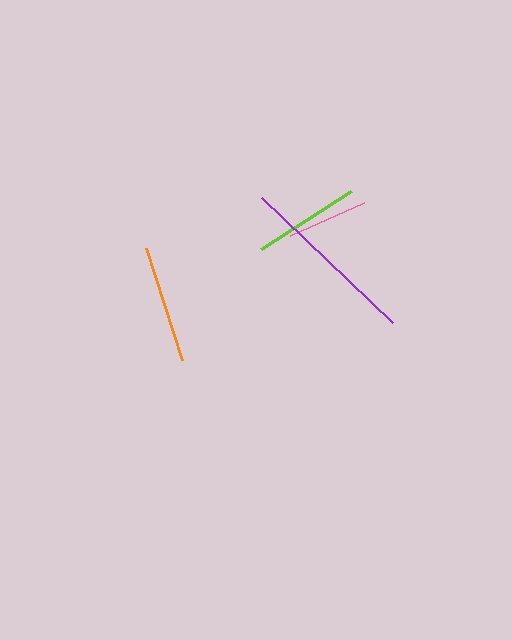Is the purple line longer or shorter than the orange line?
The purple line is longer than the orange line.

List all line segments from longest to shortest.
From longest to shortest: purple, orange, lime, pink.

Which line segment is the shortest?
The pink line is the shortest at approximately 80 pixels.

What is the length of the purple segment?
The purple segment is approximately 182 pixels long.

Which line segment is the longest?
The purple line is the longest at approximately 182 pixels.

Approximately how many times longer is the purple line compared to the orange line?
The purple line is approximately 1.5 times the length of the orange line.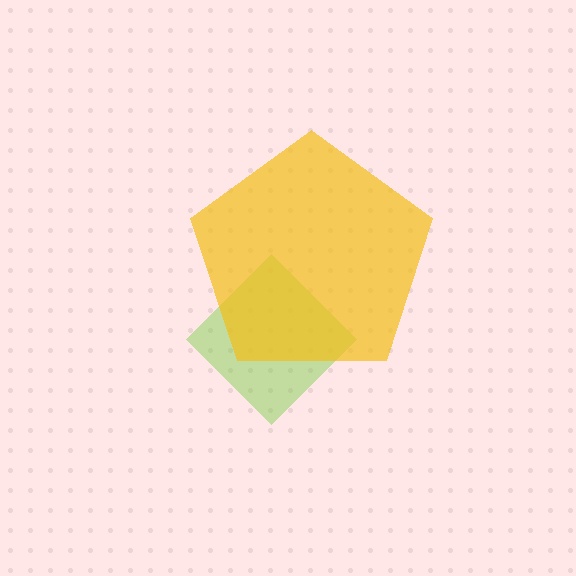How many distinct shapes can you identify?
There are 2 distinct shapes: a lime diamond, a yellow pentagon.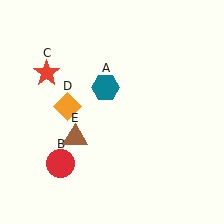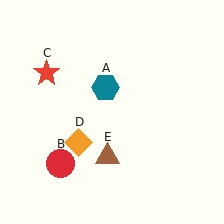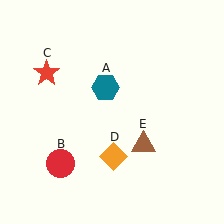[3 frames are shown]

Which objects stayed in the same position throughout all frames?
Teal hexagon (object A) and red circle (object B) and red star (object C) remained stationary.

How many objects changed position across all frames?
2 objects changed position: orange diamond (object D), brown triangle (object E).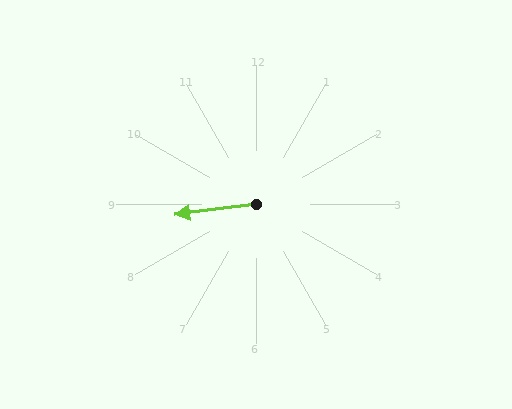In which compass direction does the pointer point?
West.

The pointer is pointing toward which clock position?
Roughly 9 o'clock.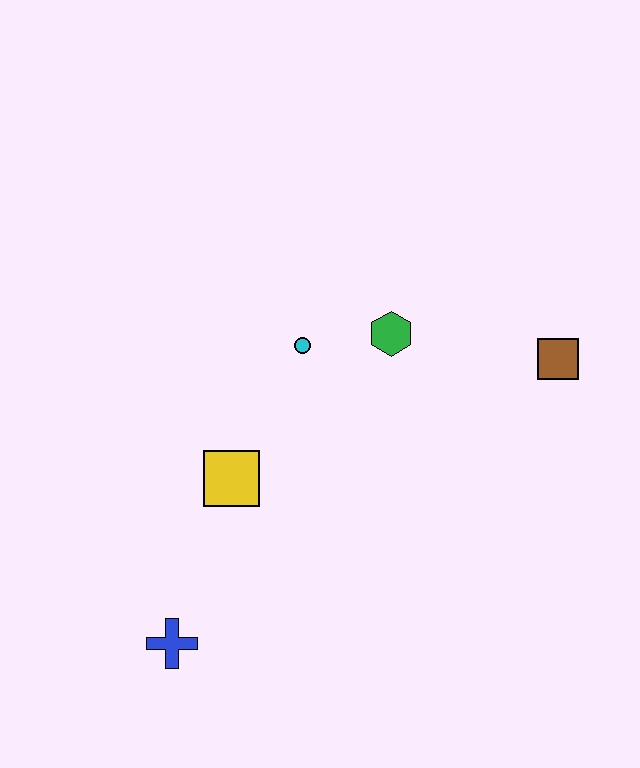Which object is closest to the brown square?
The green hexagon is closest to the brown square.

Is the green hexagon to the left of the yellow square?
No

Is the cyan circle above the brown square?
Yes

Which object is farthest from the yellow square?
The brown square is farthest from the yellow square.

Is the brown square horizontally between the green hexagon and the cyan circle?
No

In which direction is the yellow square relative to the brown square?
The yellow square is to the left of the brown square.